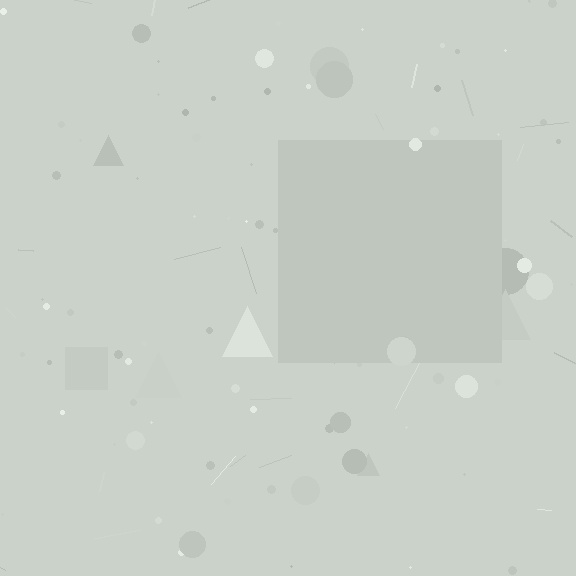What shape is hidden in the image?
A square is hidden in the image.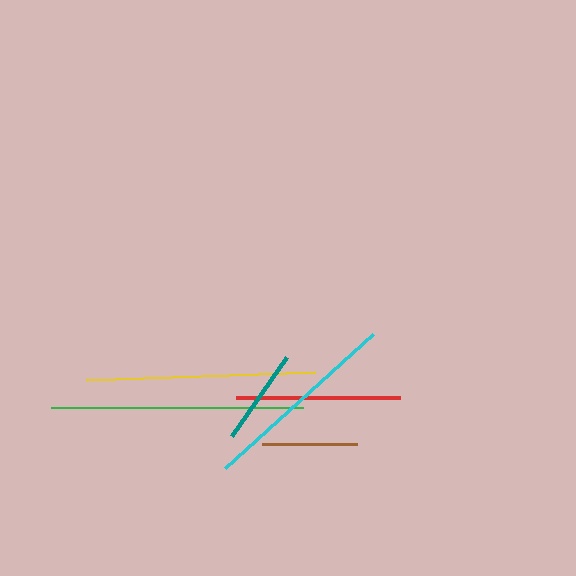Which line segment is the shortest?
The brown line is the shortest at approximately 95 pixels.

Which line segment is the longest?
The green line is the longest at approximately 251 pixels.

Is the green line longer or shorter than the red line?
The green line is longer than the red line.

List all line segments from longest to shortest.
From longest to shortest: green, yellow, cyan, red, teal, brown.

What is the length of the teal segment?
The teal segment is approximately 96 pixels long.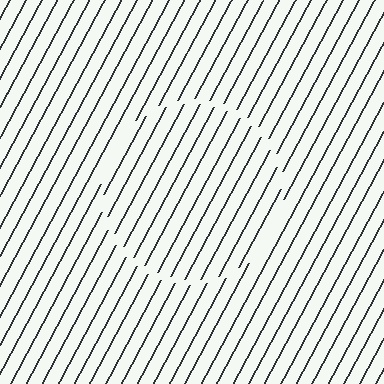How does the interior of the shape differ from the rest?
The interior of the shape contains the same grating, shifted by half a period — the contour is defined by the phase discontinuity where line-ends from the inner and outer gratings abut.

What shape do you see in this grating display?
An illusory circle. The interior of the shape contains the same grating, shifted by half a period — the contour is defined by the phase discontinuity where line-ends from the inner and outer gratings abut.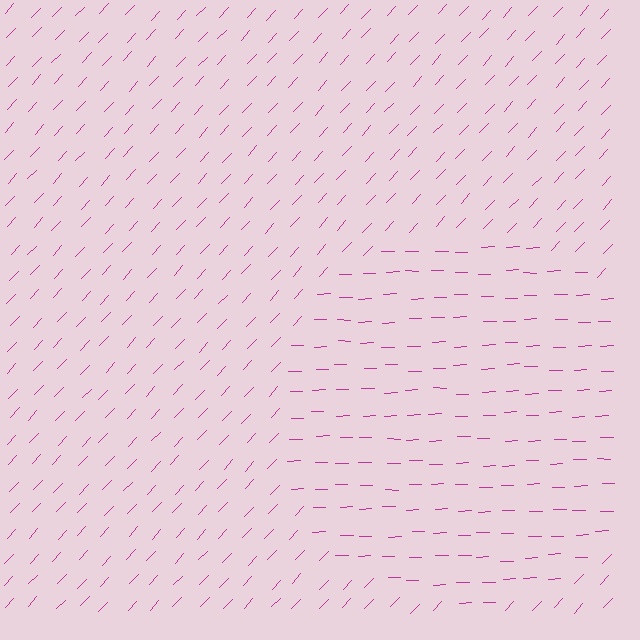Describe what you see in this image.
The image is filled with small magenta line segments. A circle region in the image has lines oriented differently from the surrounding lines, creating a visible texture boundary.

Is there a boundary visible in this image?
Yes, there is a texture boundary formed by a change in line orientation.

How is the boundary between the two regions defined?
The boundary is defined purely by a change in line orientation (approximately 45 degrees difference). All lines are the same color and thickness.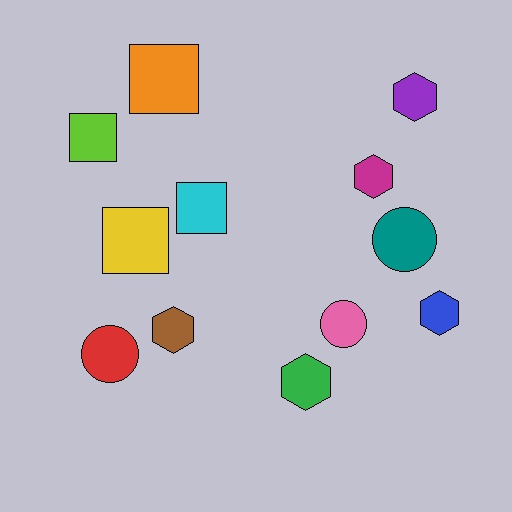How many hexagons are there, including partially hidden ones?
There are 5 hexagons.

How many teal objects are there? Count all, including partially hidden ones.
There is 1 teal object.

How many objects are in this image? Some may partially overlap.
There are 12 objects.